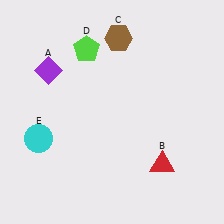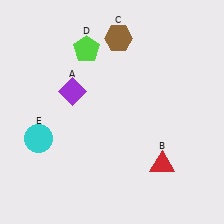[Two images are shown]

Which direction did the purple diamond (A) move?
The purple diamond (A) moved right.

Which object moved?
The purple diamond (A) moved right.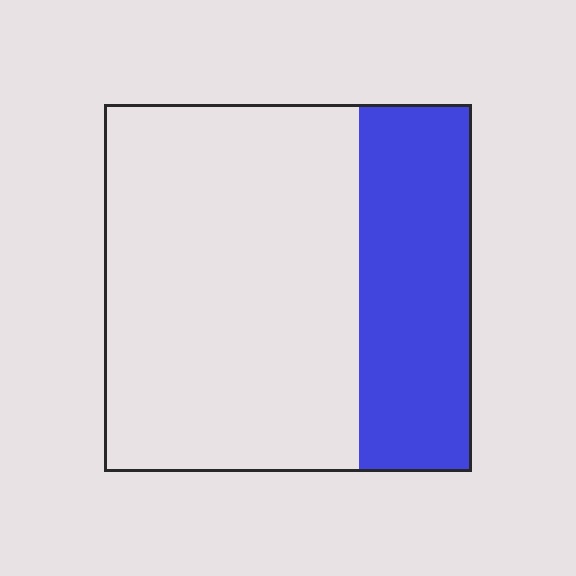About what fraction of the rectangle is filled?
About one third (1/3).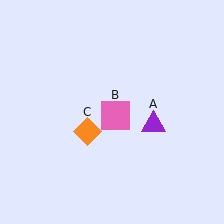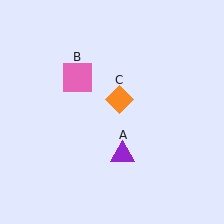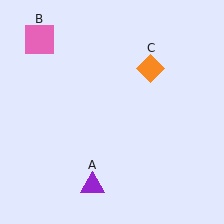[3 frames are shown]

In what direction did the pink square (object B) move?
The pink square (object B) moved up and to the left.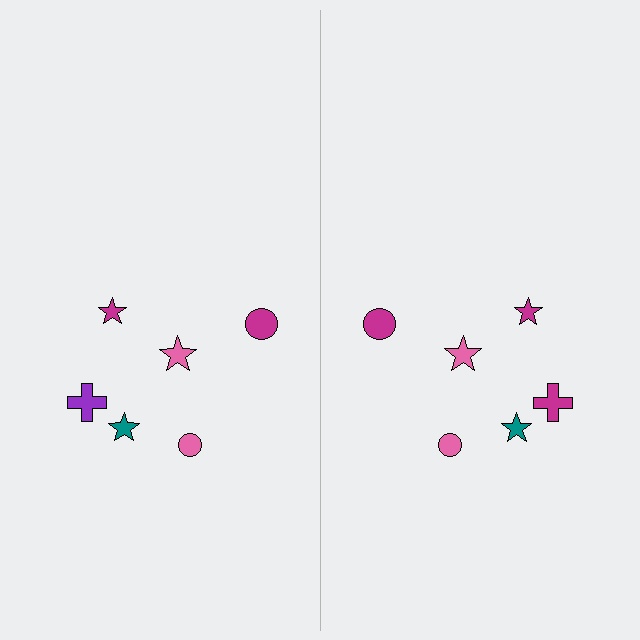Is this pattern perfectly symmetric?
No, the pattern is not perfectly symmetric. The magenta cross on the right side breaks the symmetry — its mirror counterpart is purple.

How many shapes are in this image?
There are 12 shapes in this image.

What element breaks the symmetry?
The magenta cross on the right side breaks the symmetry — its mirror counterpart is purple.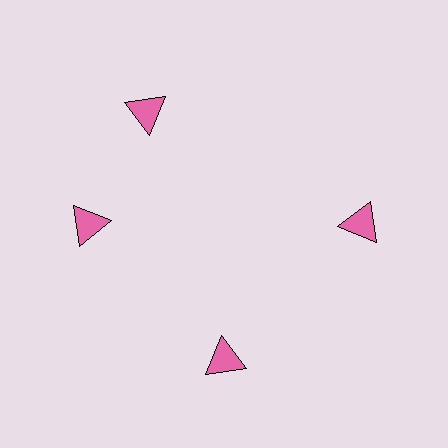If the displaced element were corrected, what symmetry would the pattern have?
It would have 4-fold rotational symmetry — the pattern would map onto itself every 90 degrees.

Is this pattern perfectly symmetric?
No. The 4 pink triangles are arranged in a ring, but one element near the 12 o'clock position is rotated out of alignment along the ring, breaking the 4-fold rotational symmetry.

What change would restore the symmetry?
The symmetry would be restored by rotating it back into even spacing with its neighbors so that all 4 triangles sit at equal angles and equal distance from the center.